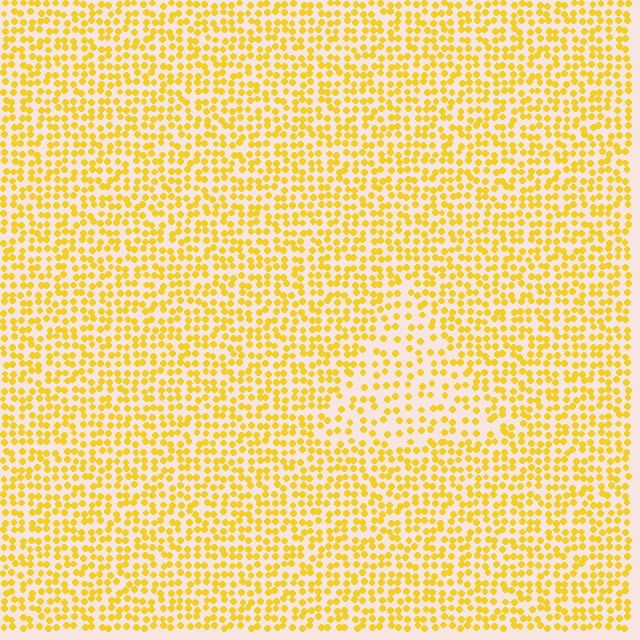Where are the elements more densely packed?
The elements are more densely packed outside the triangle boundary.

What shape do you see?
I see a triangle.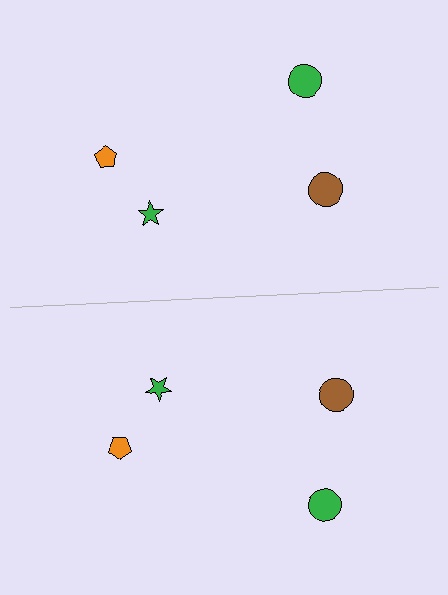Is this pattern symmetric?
Yes, this pattern has bilateral (reflection) symmetry.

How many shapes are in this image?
There are 8 shapes in this image.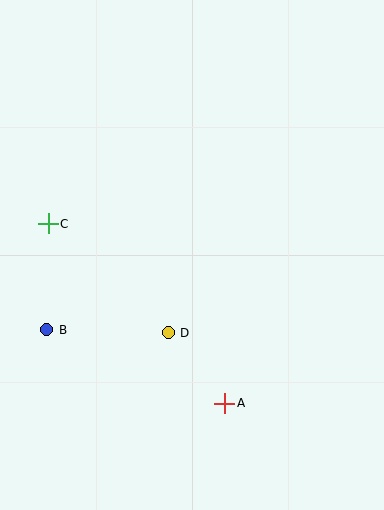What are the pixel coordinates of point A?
Point A is at (225, 403).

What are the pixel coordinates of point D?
Point D is at (168, 333).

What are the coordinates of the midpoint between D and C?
The midpoint between D and C is at (108, 278).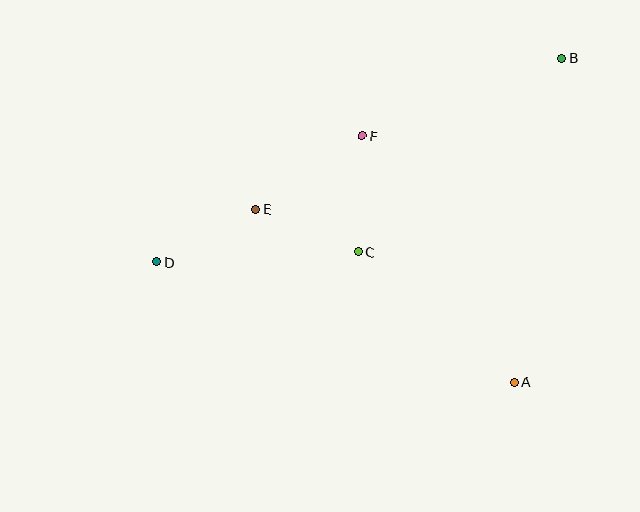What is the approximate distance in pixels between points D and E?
The distance between D and E is approximately 113 pixels.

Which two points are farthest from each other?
Points B and D are farthest from each other.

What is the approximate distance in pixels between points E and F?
The distance between E and F is approximately 129 pixels.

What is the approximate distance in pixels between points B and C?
The distance between B and C is approximately 281 pixels.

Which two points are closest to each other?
Points C and E are closest to each other.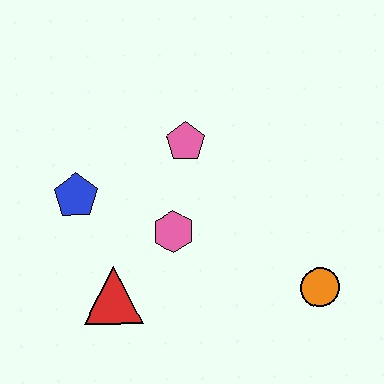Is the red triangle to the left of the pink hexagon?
Yes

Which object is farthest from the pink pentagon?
The orange circle is farthest from the pink pentagon.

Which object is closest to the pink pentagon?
The pink hexagon is closest to the pink pentagon.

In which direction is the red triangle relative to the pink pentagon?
The red triangle is below the pink pentagon.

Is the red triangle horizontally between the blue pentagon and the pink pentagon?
Yes